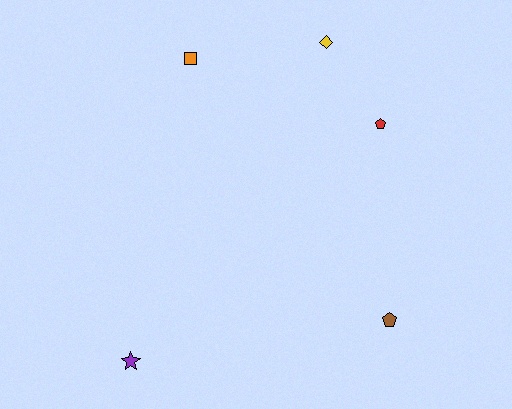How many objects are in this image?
There are 5 objects.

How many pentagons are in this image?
There are 2 pentagons.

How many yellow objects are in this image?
There is 1 yellow object.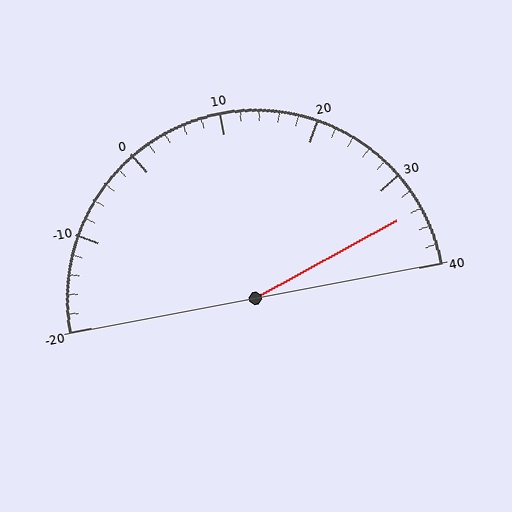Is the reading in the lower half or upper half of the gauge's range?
The reading is in the upper half of the range (-20 to 40).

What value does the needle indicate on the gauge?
The needle indicates approximately 34.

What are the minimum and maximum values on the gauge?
The gauge ranges from -20 to 40.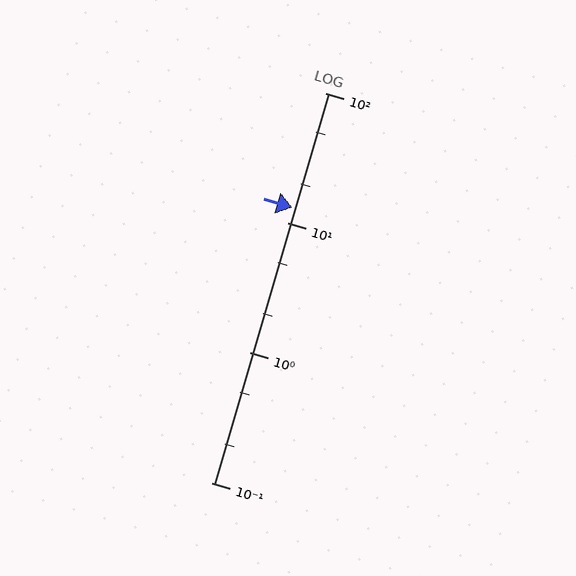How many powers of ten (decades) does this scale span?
The scale spans 3 decades, from 0.1 to 100.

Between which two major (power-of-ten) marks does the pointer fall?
The pointer is between 10 and 100.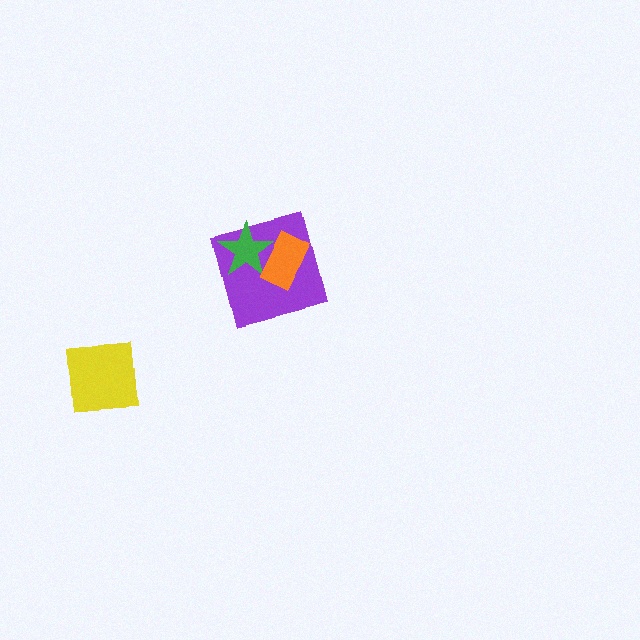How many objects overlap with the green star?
2 objects overlap with the green star.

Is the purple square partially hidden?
Yes, it is partially covered by another shape.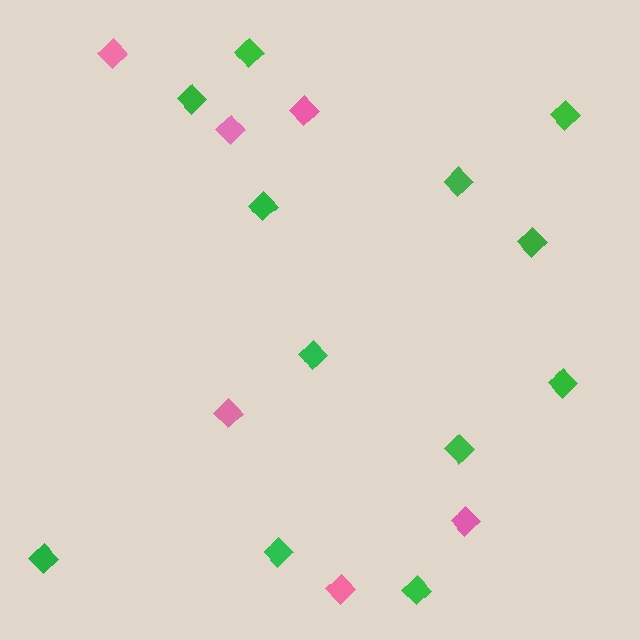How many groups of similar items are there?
There are 2 groups: one group of pink diamonds (6) and one group of green diamonds (12).